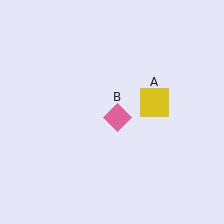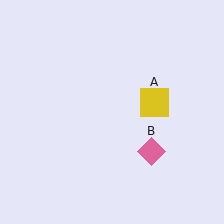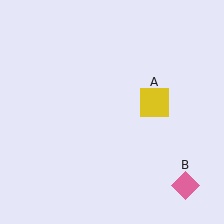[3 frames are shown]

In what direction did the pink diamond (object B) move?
The pink diamond (object B) moved down and to the right.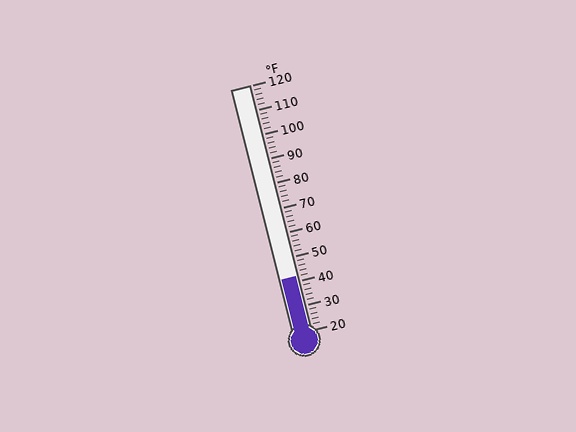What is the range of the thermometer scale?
The thermometer scale ranges from 20°F to 120°F.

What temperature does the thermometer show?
The thermometer shows approximately 42°F.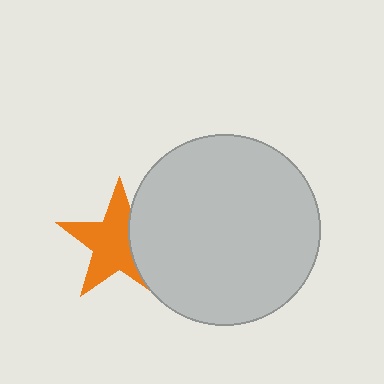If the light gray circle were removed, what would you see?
You would see the complete orange star.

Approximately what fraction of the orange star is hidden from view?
Roughly 31% of the orange star is hidden behind the light gray circle.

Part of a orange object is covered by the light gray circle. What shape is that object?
It is a star.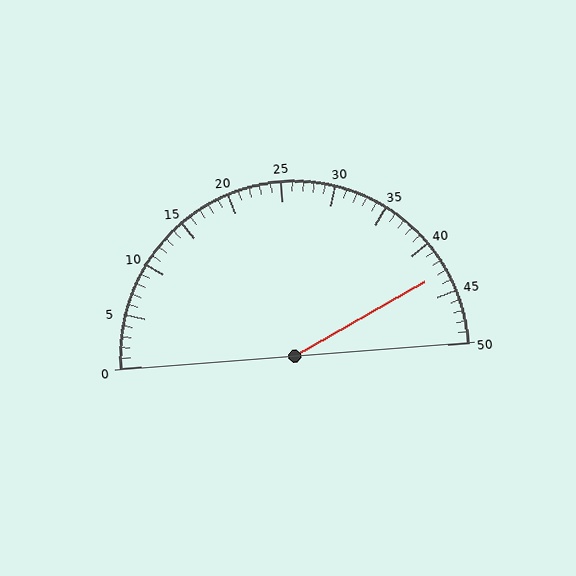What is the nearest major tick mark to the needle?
The nearest major tick mark is 45.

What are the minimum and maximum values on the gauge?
The gauge ranges from 0 to 50.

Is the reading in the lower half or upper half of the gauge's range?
The reading is in the upper half of the range (0 to 50).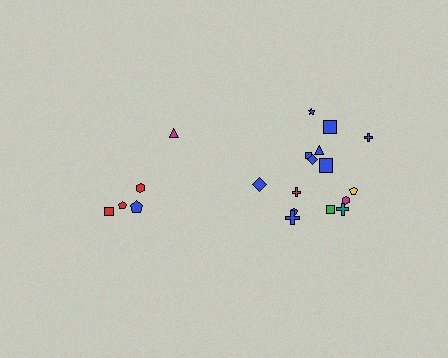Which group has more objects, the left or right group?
The right group.